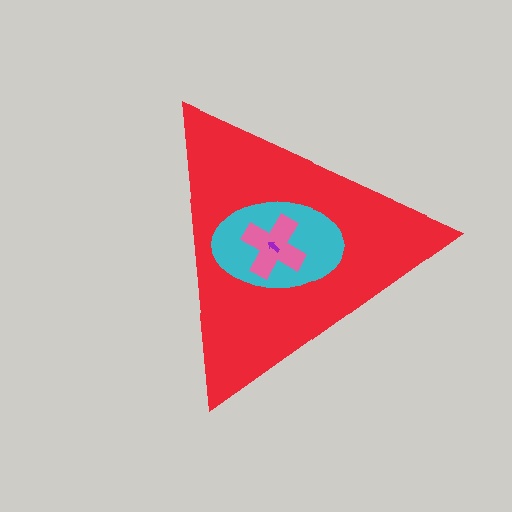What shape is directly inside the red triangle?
The cyan ellipse.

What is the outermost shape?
The red triangle.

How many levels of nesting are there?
4.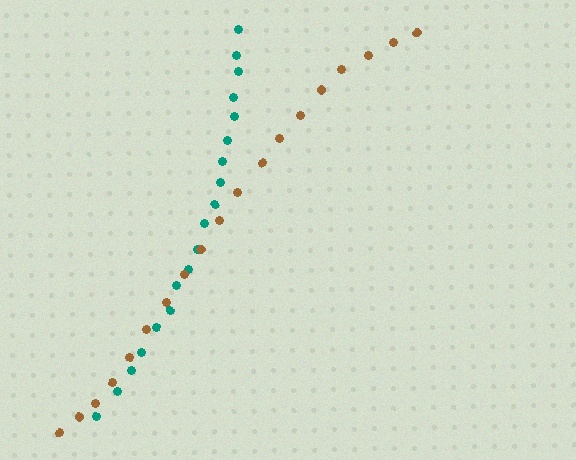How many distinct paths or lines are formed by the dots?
There are 2 distinct paths.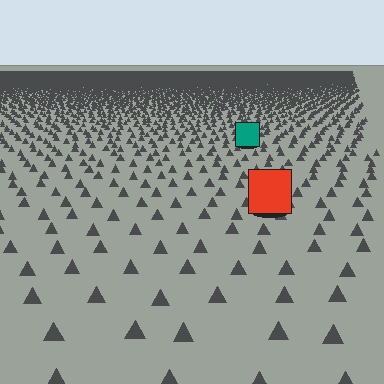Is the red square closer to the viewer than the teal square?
Yes. The red square is closer — you can tell from the texture gradient: the ground texture is coarser near it.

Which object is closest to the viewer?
The red square is closest. The texture marks near it are larger and more spread out.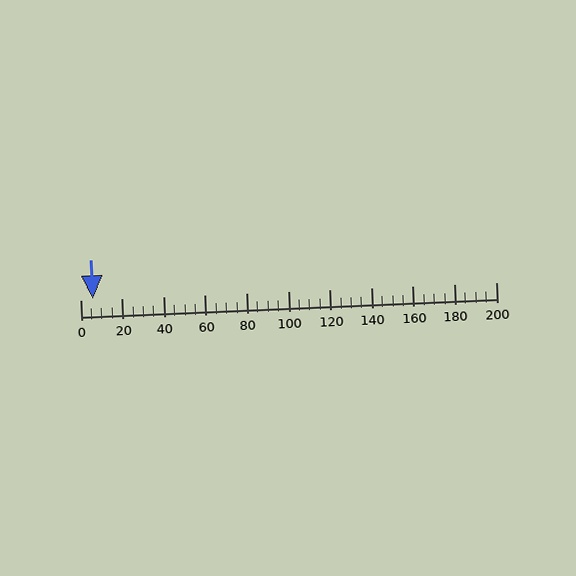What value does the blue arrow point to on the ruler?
The blue arrow points to approximately 6.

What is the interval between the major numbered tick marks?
The major tick marks are spaced 20 units apart.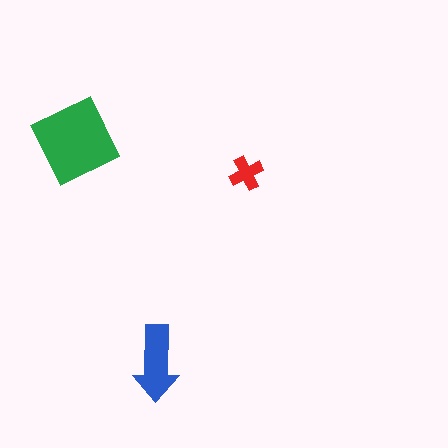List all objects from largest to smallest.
The green diamond, the blue arrow, the red cross.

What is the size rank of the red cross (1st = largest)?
3rd.